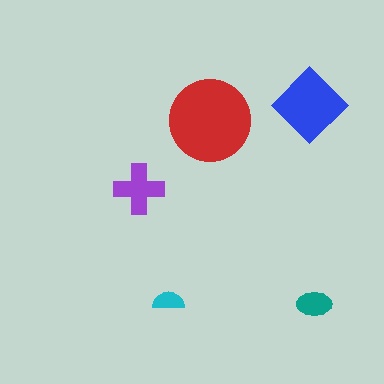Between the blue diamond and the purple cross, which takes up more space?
The blue diamond.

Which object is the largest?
The red circle.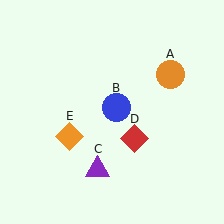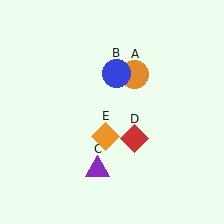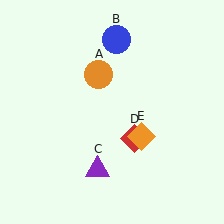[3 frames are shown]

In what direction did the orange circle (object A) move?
The orange circle (object A) moved left.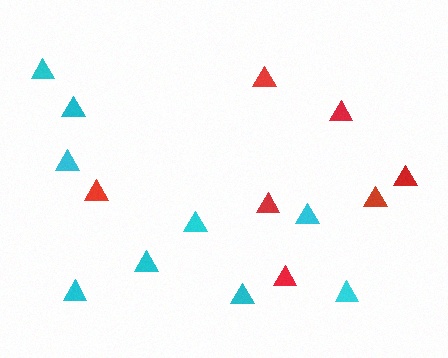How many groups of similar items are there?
There are 2 groups: one group of cyan triangles (9) and one group of red triangles (7).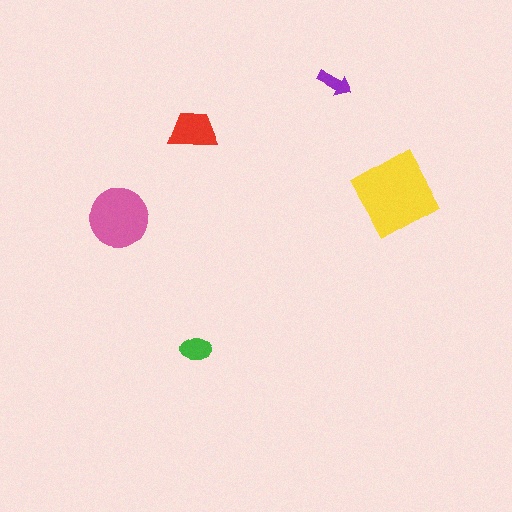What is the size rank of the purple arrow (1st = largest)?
5th.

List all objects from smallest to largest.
The purple arrow, the green ellipse, the red trapezoid, the pink circle, the yellow diamond.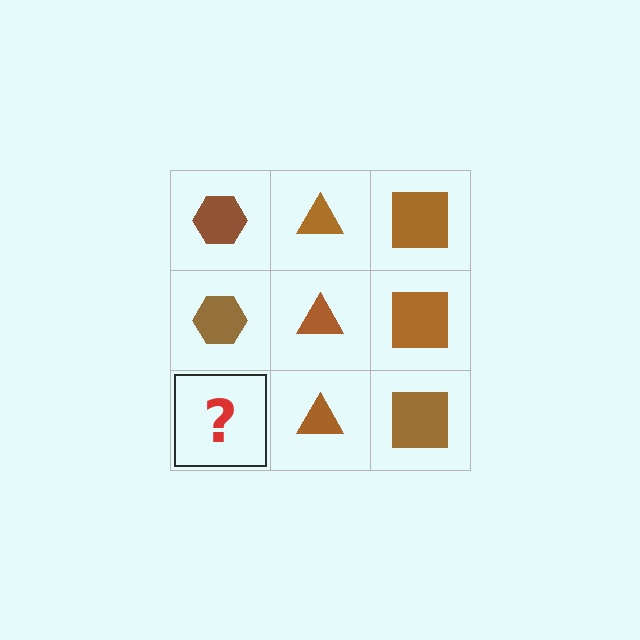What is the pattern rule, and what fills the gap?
The rule is that each column has a consistent shape. The gap should be filled with a brown hexagon.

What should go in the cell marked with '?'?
The missing cell should contain a brown hexagon.